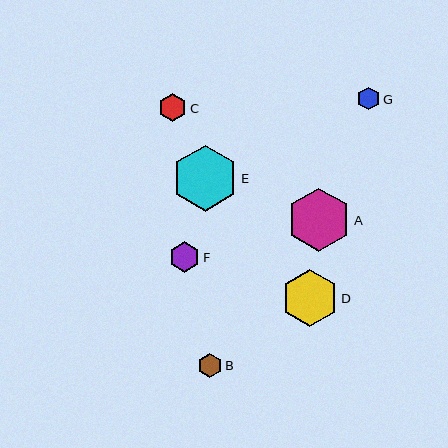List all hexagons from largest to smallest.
From largest to smallest: E, A, D, F, C, B, G.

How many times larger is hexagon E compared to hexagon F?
Hexagon E is approximately 2.2 times the size of hexagon F.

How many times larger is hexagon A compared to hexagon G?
Hexagon A is approximately 2.8 times the size of hexagon G.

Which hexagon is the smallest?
Hexagon G is the smallest with a size of approximately 22 pixels.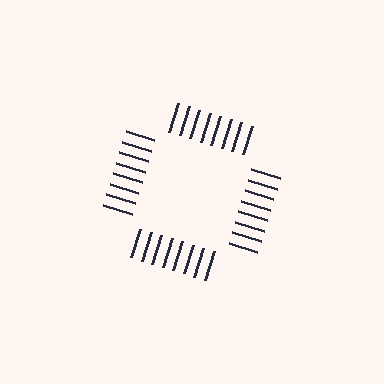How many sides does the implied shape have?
4 sides — the line-ends trace a square.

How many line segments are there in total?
32 — 8 along each of the 4 edges.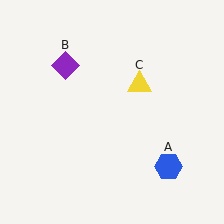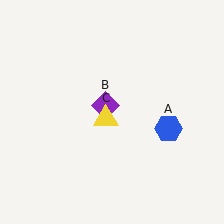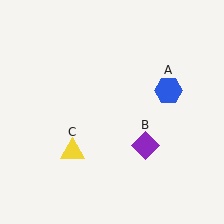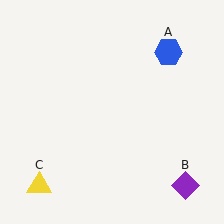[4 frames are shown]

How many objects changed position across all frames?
3 objects changed position: blue hexagon (object A), purple diamond (object B), yellow triangle (object C).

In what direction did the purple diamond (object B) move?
The purple diamond (object B) moved down and to the right.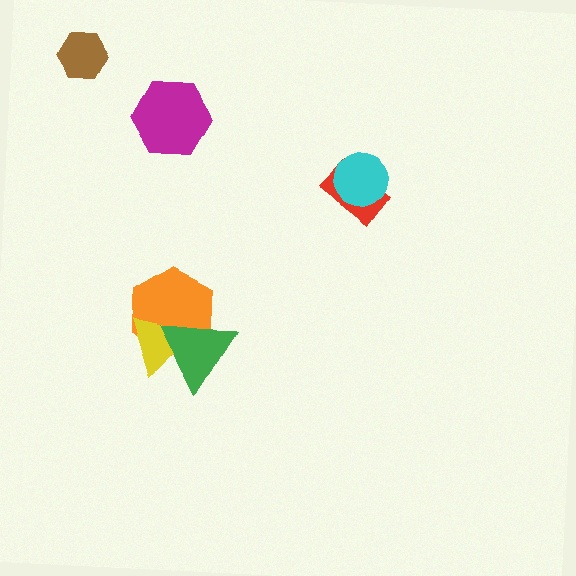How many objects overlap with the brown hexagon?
0 objects overlap with the brown hexagon.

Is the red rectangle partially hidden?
Yes, it is partially covered by another shape.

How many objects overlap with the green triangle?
2 objects overlap with the green triangle.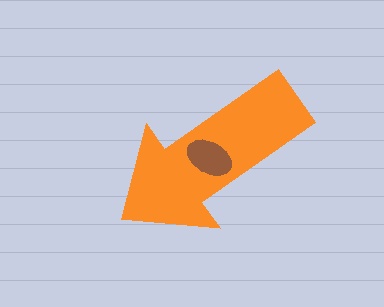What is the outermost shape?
The orange arrow.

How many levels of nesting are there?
2.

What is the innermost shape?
The brown ellipse.